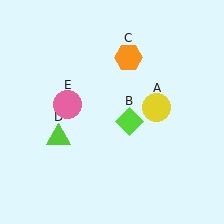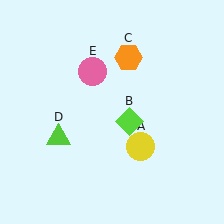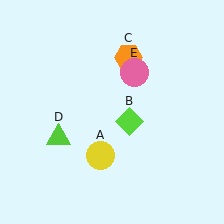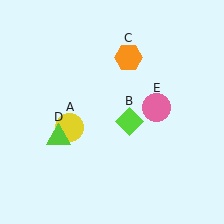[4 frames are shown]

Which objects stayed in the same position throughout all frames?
Lime diamond (object B) and orange hexagon (object C) and lime triangle (object D) remained stationary.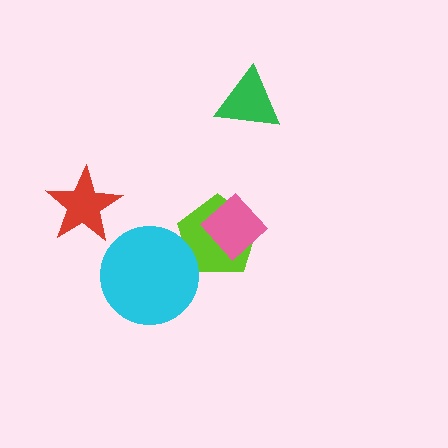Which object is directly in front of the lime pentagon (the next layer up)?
The pink diamond is directly in front of the lime pentagon.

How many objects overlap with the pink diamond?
1 object overlaps with the pink diamond.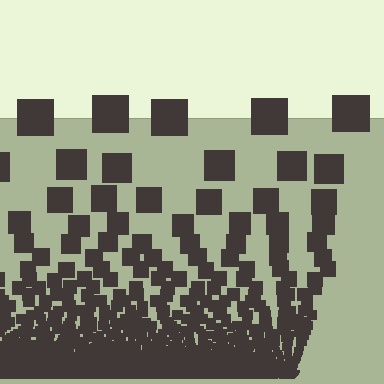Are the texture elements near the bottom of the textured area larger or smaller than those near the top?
Smaller. The gradient is inverted — elements near the bottom are smaller and denser.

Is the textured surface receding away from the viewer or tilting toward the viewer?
The surface appears to tilt toward the viewer. Texture elements get larger and sparser toward the top.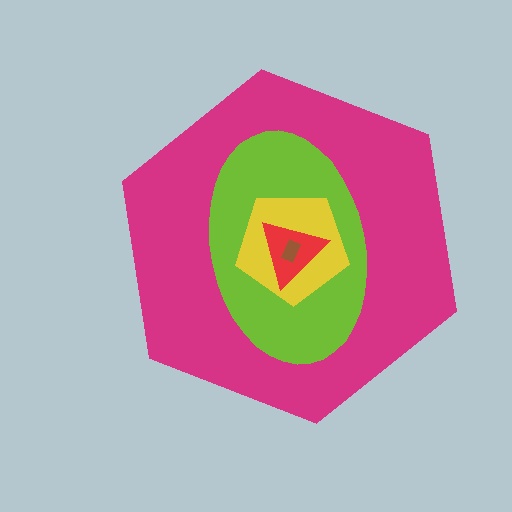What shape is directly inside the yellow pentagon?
The red triangle.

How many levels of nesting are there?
5.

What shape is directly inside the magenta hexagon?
The lime ellipse.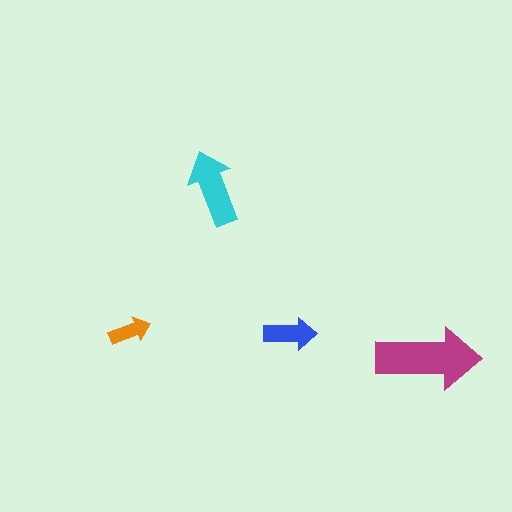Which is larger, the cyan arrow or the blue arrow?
The cyan one.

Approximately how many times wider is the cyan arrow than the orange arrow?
About 2 times wider.